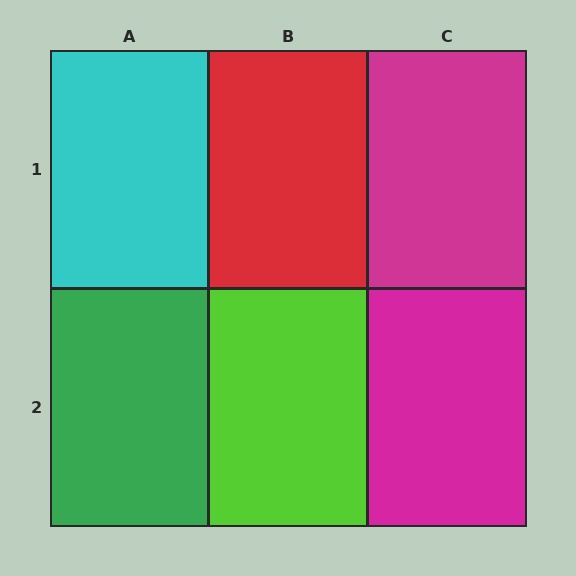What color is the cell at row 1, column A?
Cyan.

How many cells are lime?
1 cell is lime.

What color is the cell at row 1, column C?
Magenta.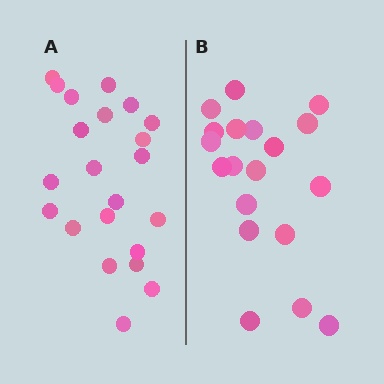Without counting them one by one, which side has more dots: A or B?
Region A (the left region) has more dots.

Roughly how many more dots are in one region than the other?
Region A has just a few more — roughly 2 or 3 more dots than region B.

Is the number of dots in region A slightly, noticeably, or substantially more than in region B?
Region A has only slightly more — the two regions are fairly close. The ratio is roughly 1.2 to 1.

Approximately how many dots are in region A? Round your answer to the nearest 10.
About 20 dots. (The exact count is 22, which rounds to 20.)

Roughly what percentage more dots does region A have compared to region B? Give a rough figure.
About 15% more.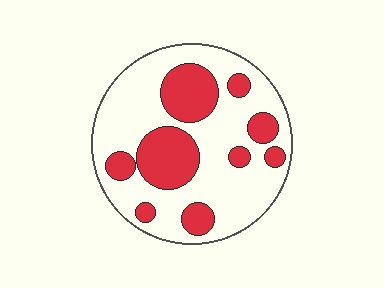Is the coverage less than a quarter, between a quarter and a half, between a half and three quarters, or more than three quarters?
Between a quarter and a half.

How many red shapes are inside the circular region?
9.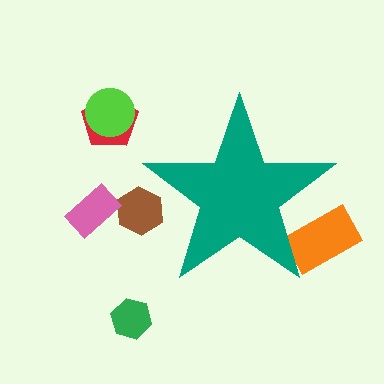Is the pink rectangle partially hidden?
No, the pink rectangle is fully visible.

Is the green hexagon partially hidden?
No, the green hexagon is fully visible.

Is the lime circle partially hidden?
No, the lime circle is fully visible.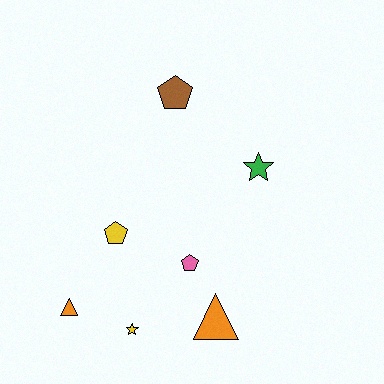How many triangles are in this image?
There are 2 triangles.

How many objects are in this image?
There are 7 objects.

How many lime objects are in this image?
There are no lime objects.